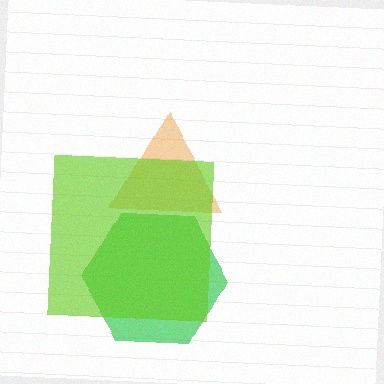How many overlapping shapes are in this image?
There are 3 overlapping shapes in the image.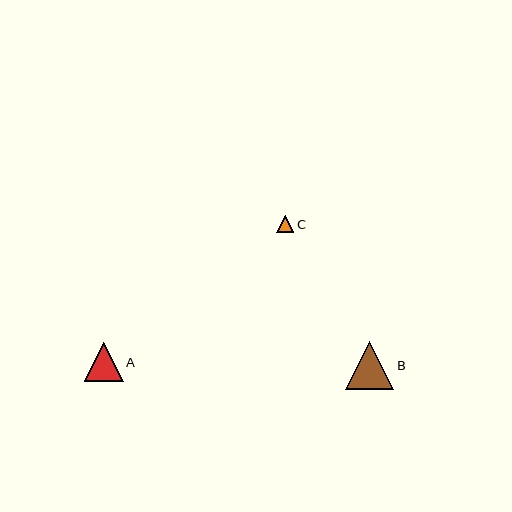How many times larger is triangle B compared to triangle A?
Triangle B is approximately 1.2 times the size of triangle A.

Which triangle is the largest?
Triangle B is the largest with a size of approximately 48 pixels.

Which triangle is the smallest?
Triangle C is the smallest with a size of approximately 17 pixels.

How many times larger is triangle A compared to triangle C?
Triangle A is approximately 2.3 times the size of triangle C.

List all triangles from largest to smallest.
From largest to smallest: B, A, C.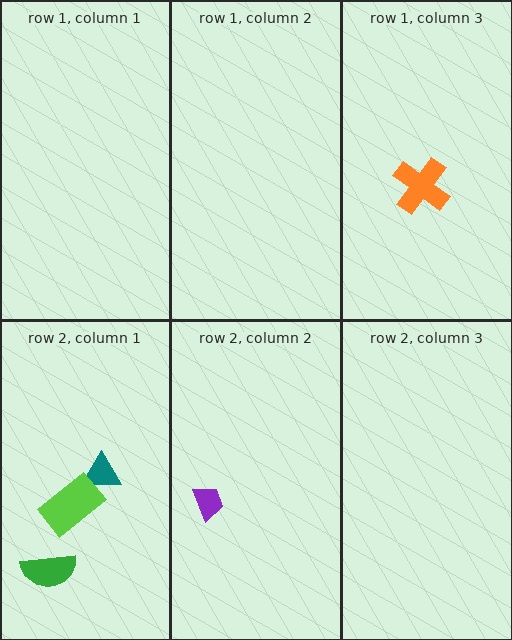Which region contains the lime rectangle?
The row 2, column 1 region.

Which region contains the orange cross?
The row 1, column 3 region.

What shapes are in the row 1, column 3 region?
The orange cross.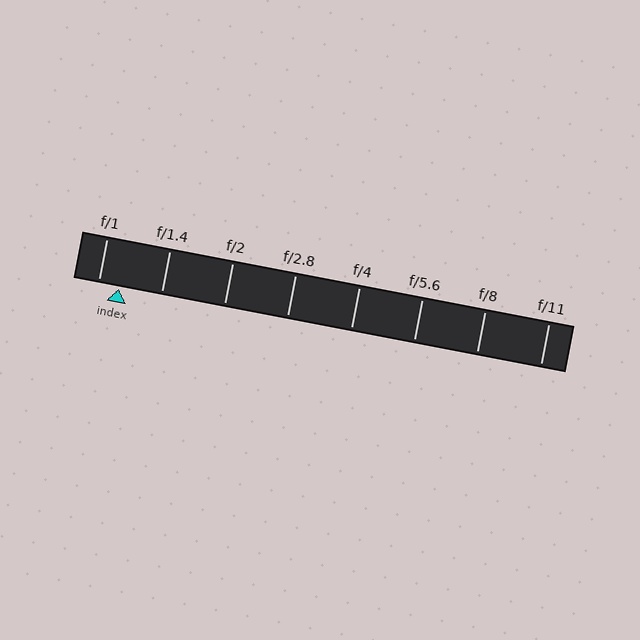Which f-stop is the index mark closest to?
The index mark is closest to f/1.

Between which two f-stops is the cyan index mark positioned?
The index mark is between f/1 and f/1.4.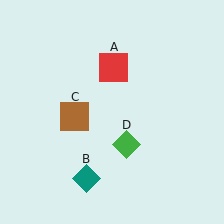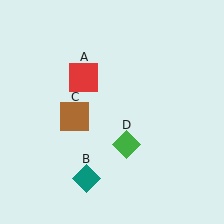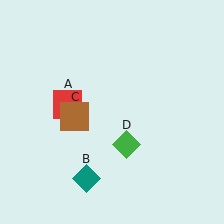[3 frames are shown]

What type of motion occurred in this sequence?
The red square (object A) rotated counterclockwise around the center of the scene.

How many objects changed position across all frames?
1 object changed position: red square (object A).